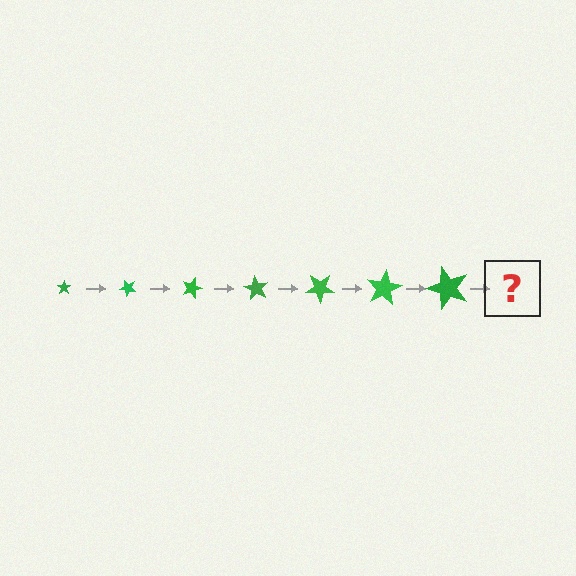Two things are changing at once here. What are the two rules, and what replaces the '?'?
The two rules are that the star grows larger each step and it rotates 45 degrees each step. The '?' should be a star, larger than the previous one and rotated 315 degrees from the start.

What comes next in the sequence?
The next element should be a star, larger than the previous one and rotated 315 degrees from the start.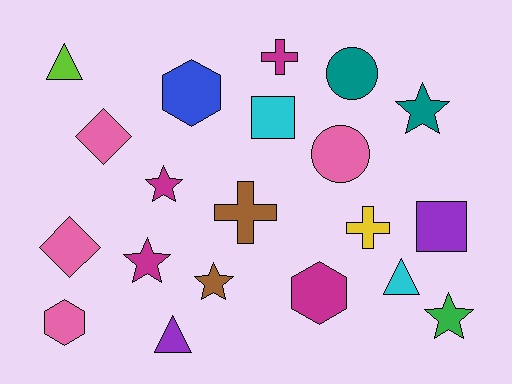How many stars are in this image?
There are 5 stars.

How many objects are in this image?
There are 20 objects.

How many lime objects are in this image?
There is 1 lime object.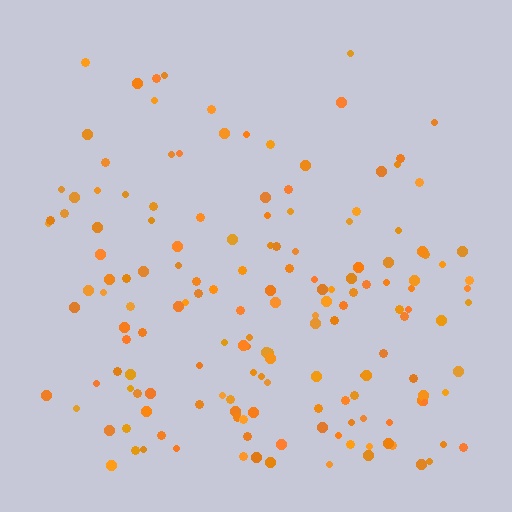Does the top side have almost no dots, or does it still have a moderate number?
Still a moderate number, just noticeably fewer than the bottom.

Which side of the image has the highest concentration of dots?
The bottom.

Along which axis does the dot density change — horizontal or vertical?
Vertical.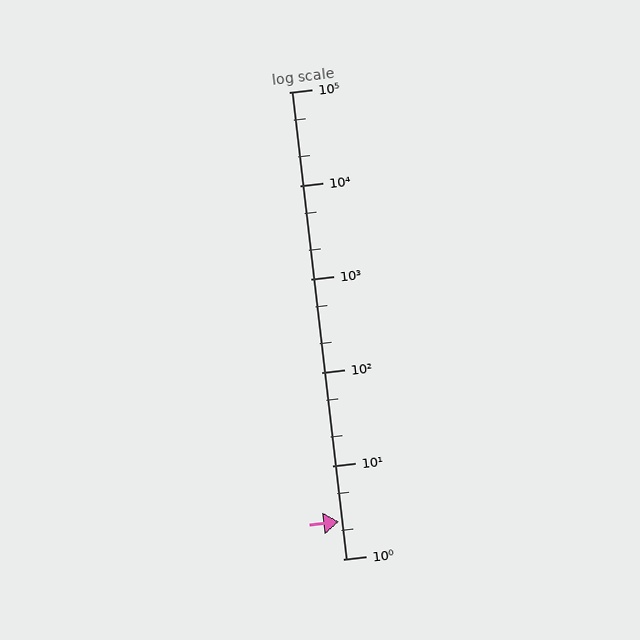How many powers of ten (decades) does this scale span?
The scale spans 5 decades, from 1 to 100000.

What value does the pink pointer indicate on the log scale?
The pointer indicates approximately 2.5.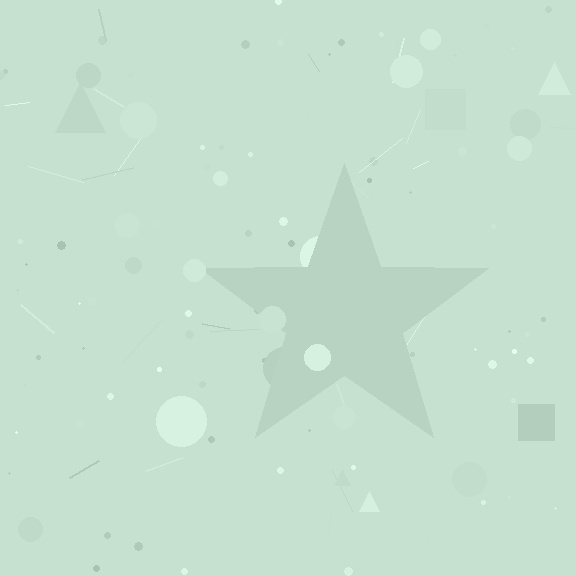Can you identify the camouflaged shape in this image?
The camouflaged shape is a star.